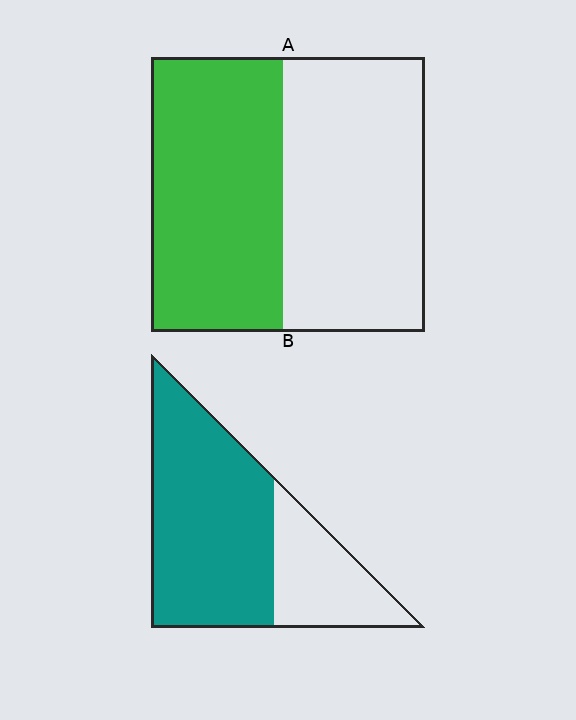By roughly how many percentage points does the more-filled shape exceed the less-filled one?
By roughly 20 percentage points (B over A).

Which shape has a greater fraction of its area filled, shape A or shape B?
Shape B.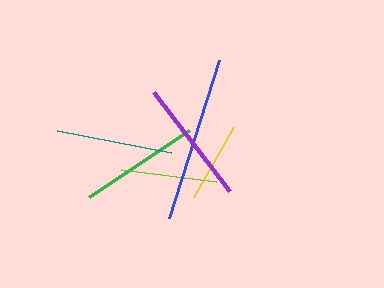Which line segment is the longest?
The blue line is the longest at approximately 165 pixels.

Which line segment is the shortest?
The yellow line is the shortest at approximately 81 pixels.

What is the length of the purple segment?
The purple segment is approximately 125 pixels long.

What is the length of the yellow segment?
The yellow segment is approximately 81 pixels long.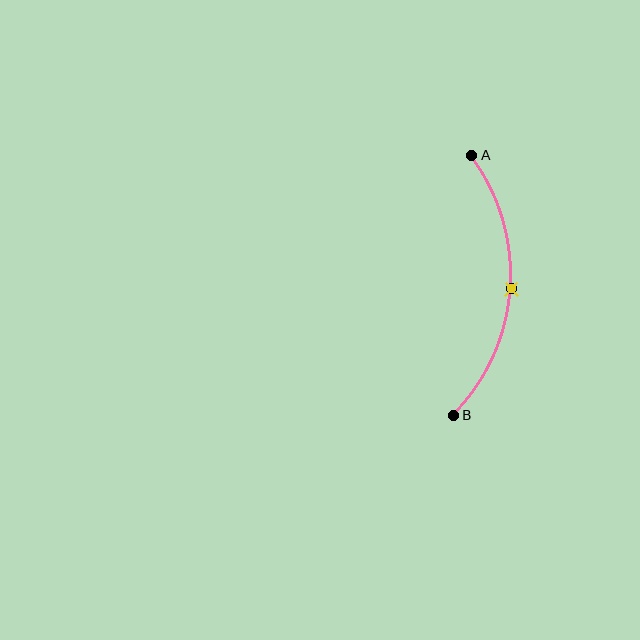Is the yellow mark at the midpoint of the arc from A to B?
Yes. The yellow mark lies on the arc at equal arc-length from both A and B — it is the arc midpoint.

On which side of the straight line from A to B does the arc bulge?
The arc bulges to the right of the straight line connecting A and B.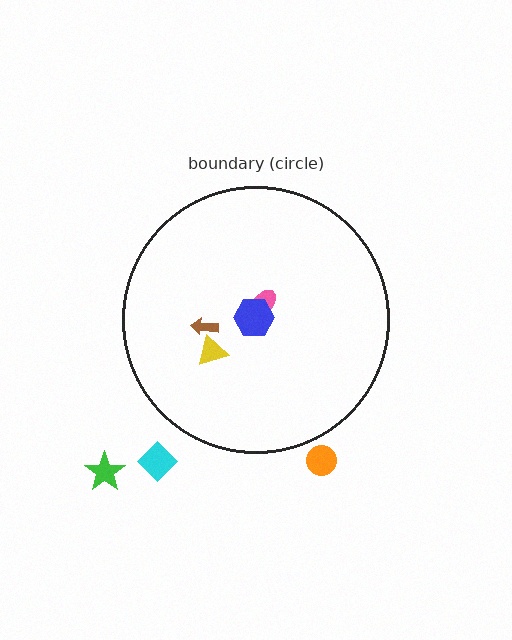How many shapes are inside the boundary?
4 inside, 3 outside.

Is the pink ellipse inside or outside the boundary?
Inside.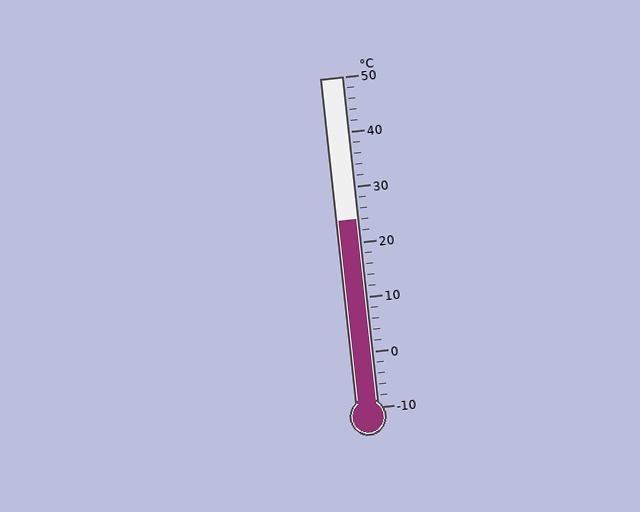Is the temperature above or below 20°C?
The temperature is above 20°C.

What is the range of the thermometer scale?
The thermometer scale ranges from -10°C to 50°C.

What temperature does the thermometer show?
The thermometer shows approximately 24°C.